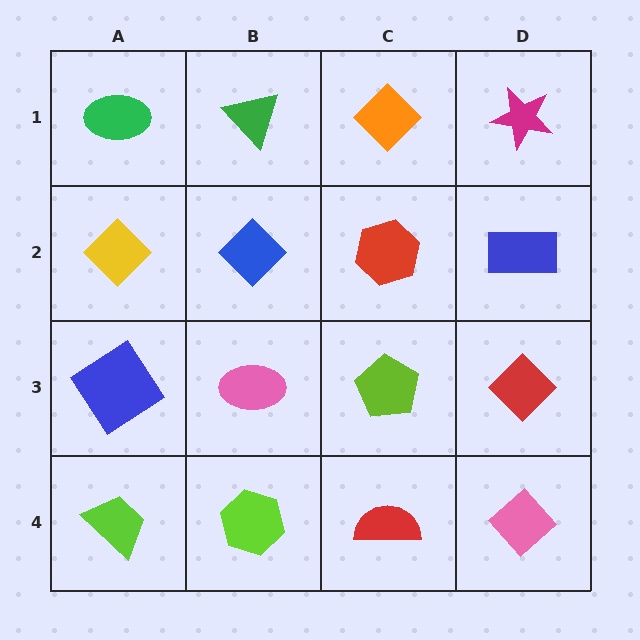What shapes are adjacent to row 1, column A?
A yellow diamond (row 2, column A), a green triangle (row 1, column B).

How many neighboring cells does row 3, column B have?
4.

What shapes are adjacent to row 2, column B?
A green triangle (row 1, column B), a pink ellipse (row 3, column B), a yellow diamond (row 2, column A), a red hexagon (row 2, column C).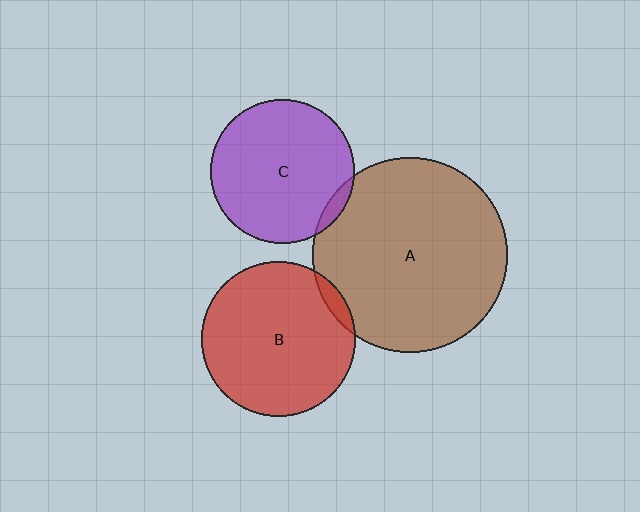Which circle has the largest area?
Circle A (brown).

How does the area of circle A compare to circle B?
Approximately 1.6 times.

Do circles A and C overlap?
Yes.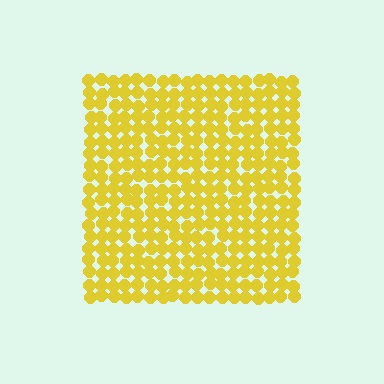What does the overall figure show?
The overall figure shows a square.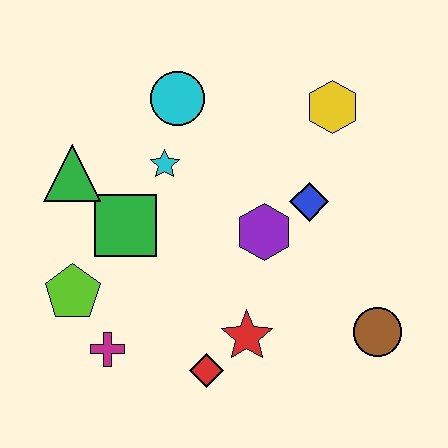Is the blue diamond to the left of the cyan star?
No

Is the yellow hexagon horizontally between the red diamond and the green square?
No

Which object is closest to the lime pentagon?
The magenta cross is closest to the lime pentagon.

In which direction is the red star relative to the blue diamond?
The red star is below the blue diamond.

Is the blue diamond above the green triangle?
No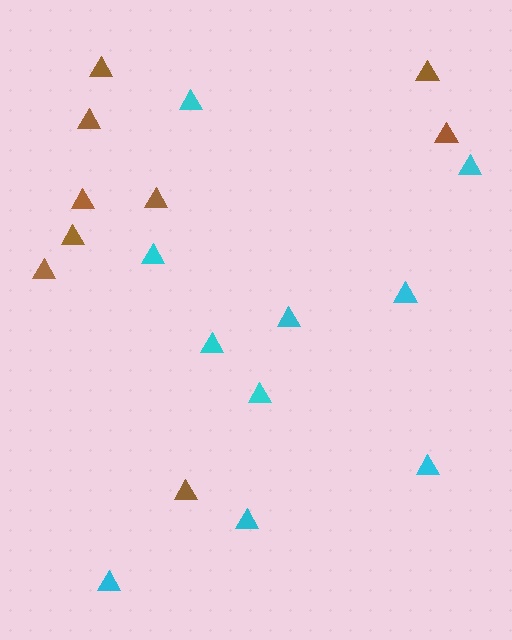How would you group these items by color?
There are 2 groups: one group of brown triangles (9) and one group of cyan triangles (10).